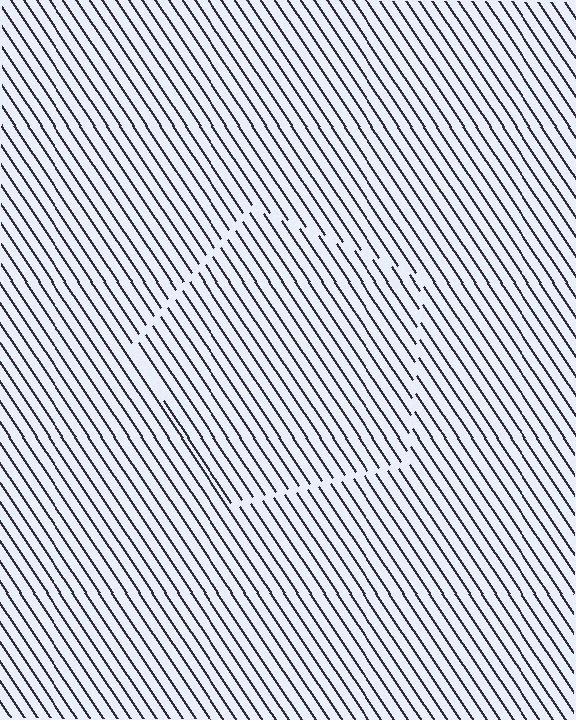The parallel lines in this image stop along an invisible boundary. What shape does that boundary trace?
An illusory pentagon. The interior of the shape contains the same grating, shifted by half a period — the contour is defined by the phase discontinuity where line-ends from the inner and outer gratings abut.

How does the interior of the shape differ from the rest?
The interior of the shape contains the same grating, shifted by half a period — the contour is defined by the phase discontinuity where line-ends from the inner and outer gratings abut.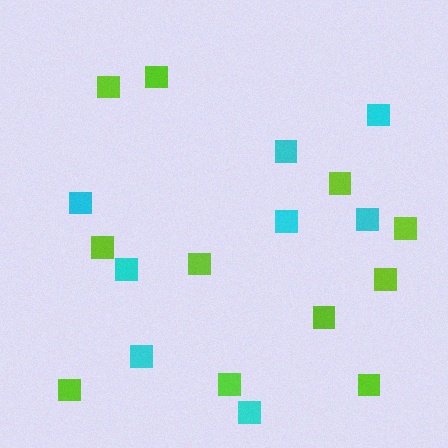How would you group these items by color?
There are 2 groups: one group of cyan squares (8) and one group of lime squares (11).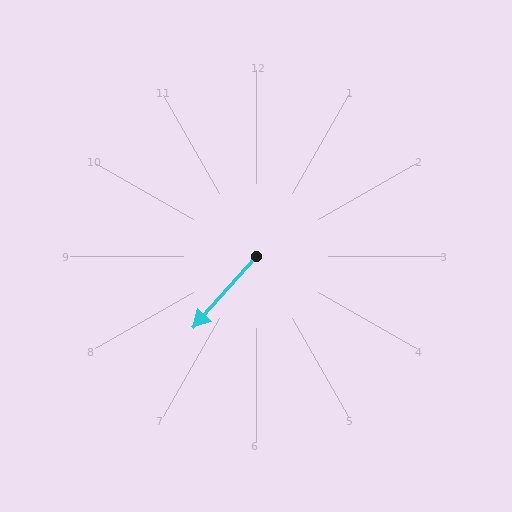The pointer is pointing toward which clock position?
Roughly 7 o'clock.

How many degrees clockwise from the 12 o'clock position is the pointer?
Approximately 221 degrees.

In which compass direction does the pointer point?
Southwest.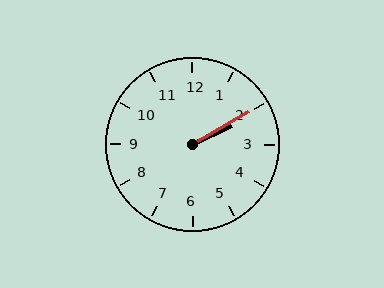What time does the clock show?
2:10.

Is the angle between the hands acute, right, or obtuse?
It is acute.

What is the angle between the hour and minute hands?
Approximately 5 degrees.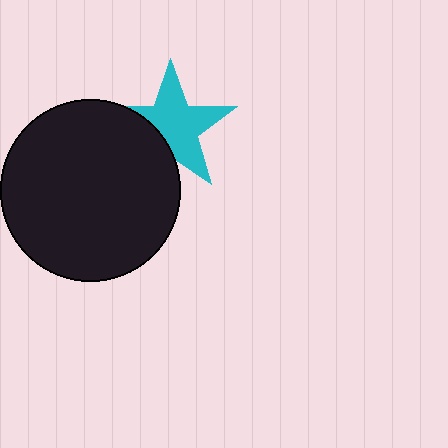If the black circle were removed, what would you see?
You would see the complete cyan star.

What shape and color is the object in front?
The object in front is a black circle.